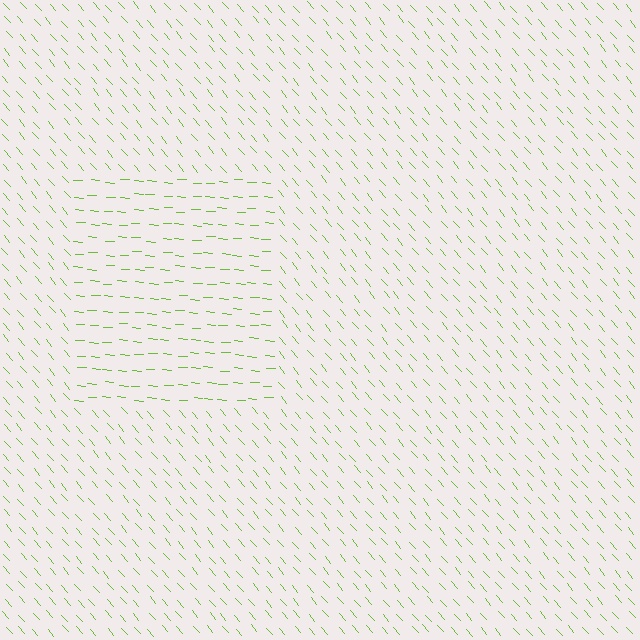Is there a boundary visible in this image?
Yes, there is a texture boundary formed by a change in line orientation.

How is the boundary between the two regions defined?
The boundary is defined purely by a change in line orientation (approximately 45 degrees difference). All lines are the same color and thickness.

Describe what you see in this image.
The image is filled with small lime line segments. A rectangle region in the image has lines oriented differently from the surrounding lines, creating a visible texture boundary.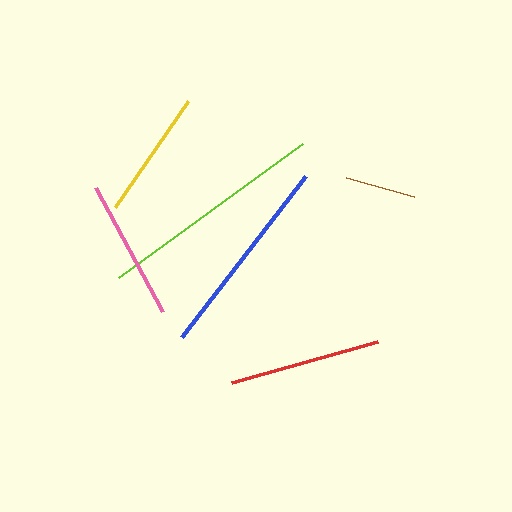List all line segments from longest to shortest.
From longest to shortest: lime, blue, red, pink, yellow, brown.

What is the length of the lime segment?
The lime segment is approximately 227 pixels long.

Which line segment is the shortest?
The brown line is the shortest at approximately 71 pixels.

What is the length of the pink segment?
The pink segment is approximately 140 pixels long.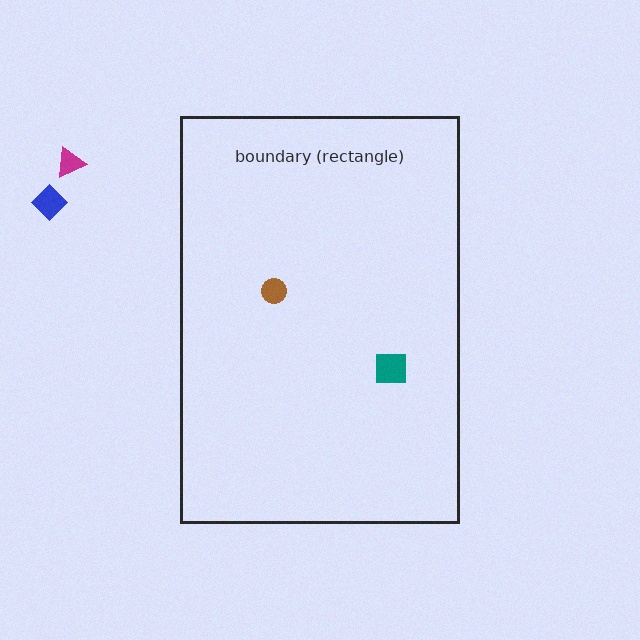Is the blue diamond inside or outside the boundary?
Outside.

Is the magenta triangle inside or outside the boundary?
Outside.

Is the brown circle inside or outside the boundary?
Inside.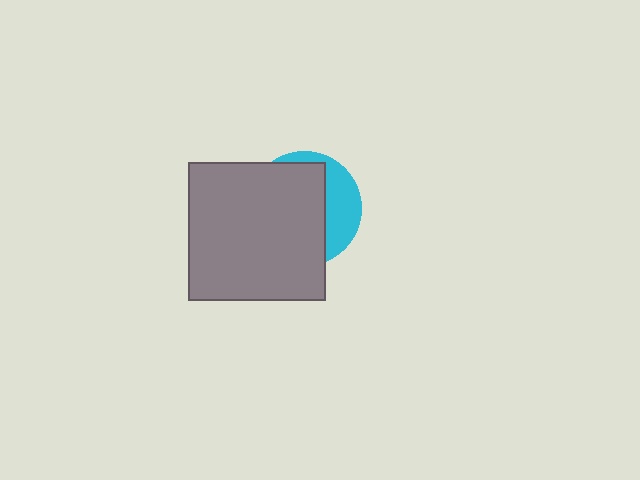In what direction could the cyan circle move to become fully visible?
The cyan circle could move right. That would shift it out from behind the gray square entirely.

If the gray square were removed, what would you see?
You would see the complete cyan circle.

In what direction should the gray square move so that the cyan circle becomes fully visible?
The gray square should move left. That is the shortest direction to clear the overlap and leave the cyan circle fully visible.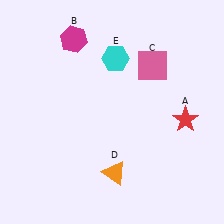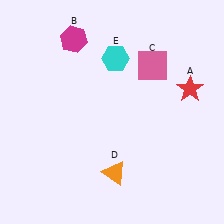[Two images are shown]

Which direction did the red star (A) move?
The red star (A) moved up.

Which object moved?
The red star (A) moved up.